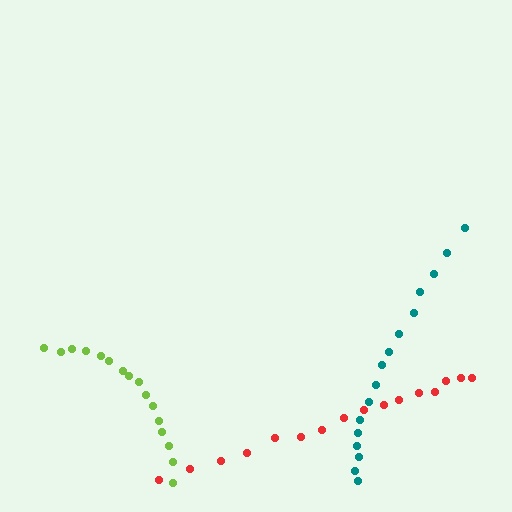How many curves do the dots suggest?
There are 3 distinct paths.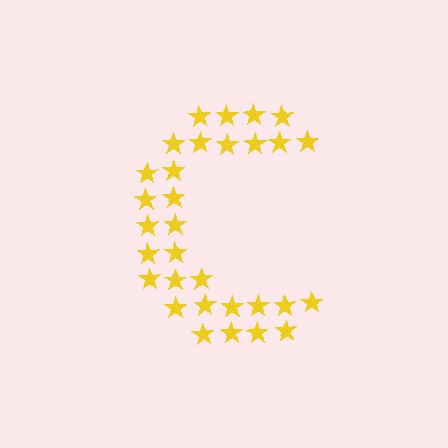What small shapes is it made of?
It is made of small stars.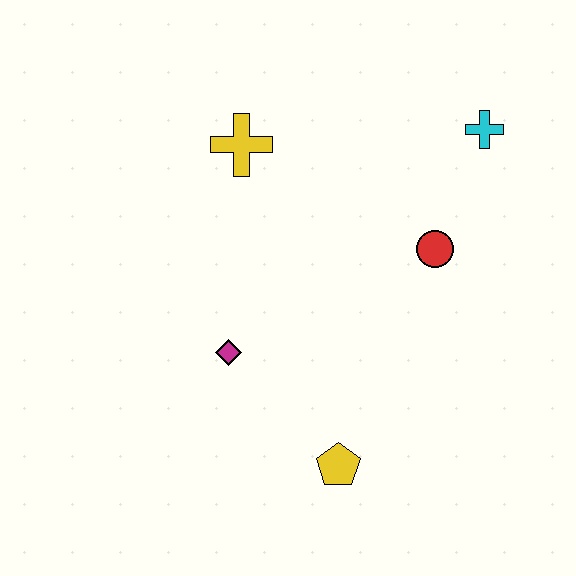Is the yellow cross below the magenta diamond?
No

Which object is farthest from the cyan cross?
The yellow pentagon is farthest from the cyan cross.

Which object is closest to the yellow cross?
The magenta diamond is closest to the yellow cross.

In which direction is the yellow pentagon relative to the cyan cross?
The yellow pentagon is below the cyan cross.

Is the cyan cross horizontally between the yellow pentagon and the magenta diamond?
No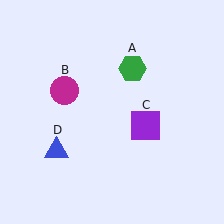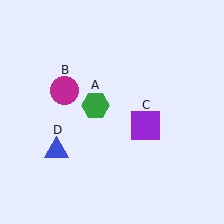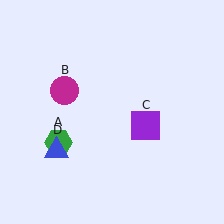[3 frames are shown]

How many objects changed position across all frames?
1 object changed position: green hexagon (object A).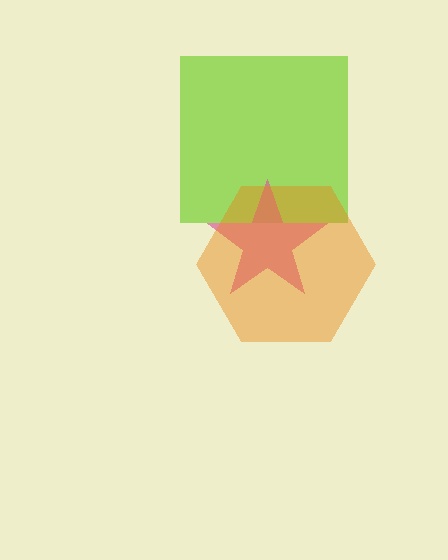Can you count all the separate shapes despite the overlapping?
Yes, there are 3 separate shapes.